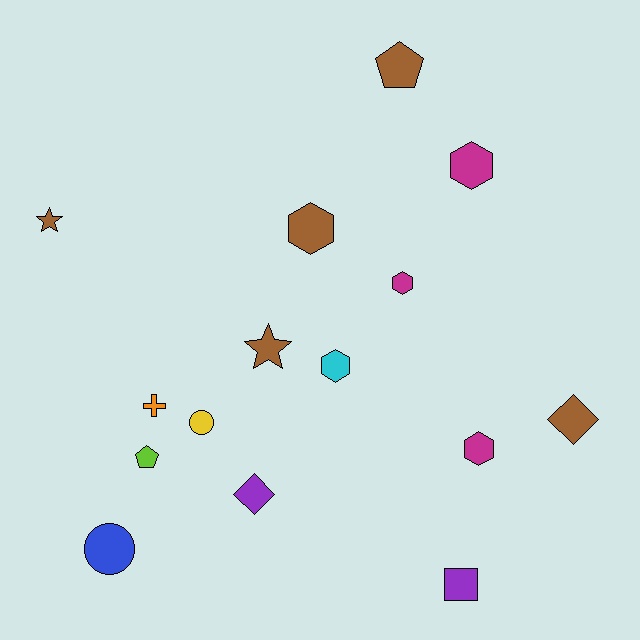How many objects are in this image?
There are 15 objects.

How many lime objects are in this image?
There is 1 lime object.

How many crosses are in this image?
There is 1 cross.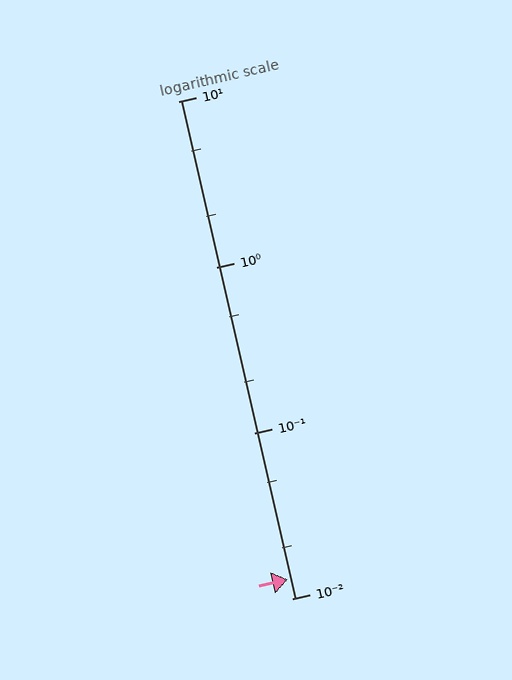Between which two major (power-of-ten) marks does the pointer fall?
The pointer is between 0.01 and 0.1.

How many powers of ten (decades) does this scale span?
The scale spans 3 decades, from 0.01 to 10.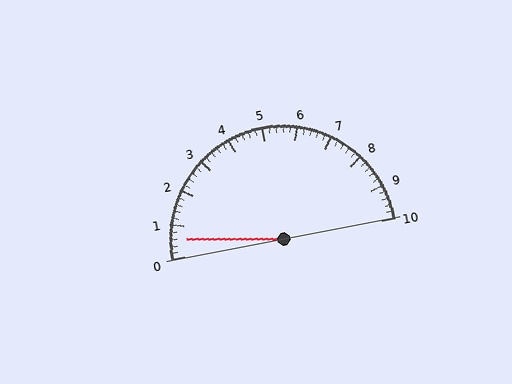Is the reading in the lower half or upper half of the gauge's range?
The reading is in the lower half of the range (0 to 10).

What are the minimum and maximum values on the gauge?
The gauge ranges from 0 to 10.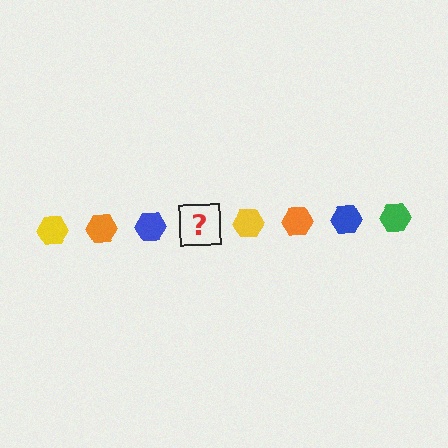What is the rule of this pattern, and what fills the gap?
The rule is that the pattern cycles through yellow, orange, blue, green hexagons. The gap should be filled with a green hexagon.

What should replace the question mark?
The question mark should be replaced with a green hexagon.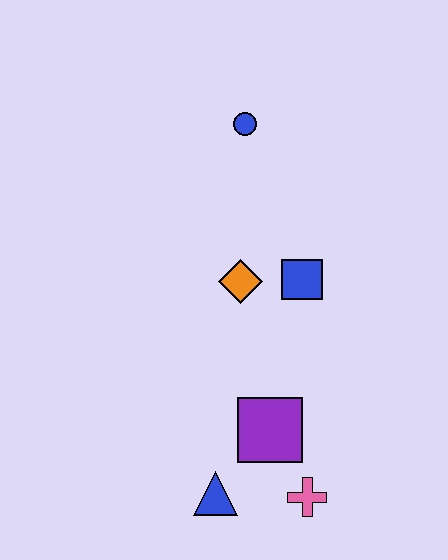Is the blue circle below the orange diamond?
No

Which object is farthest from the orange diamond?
The pink cross is farthest from the orange diamond.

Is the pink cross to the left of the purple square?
No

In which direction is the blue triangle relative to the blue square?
The blue triangle is below the blue square.